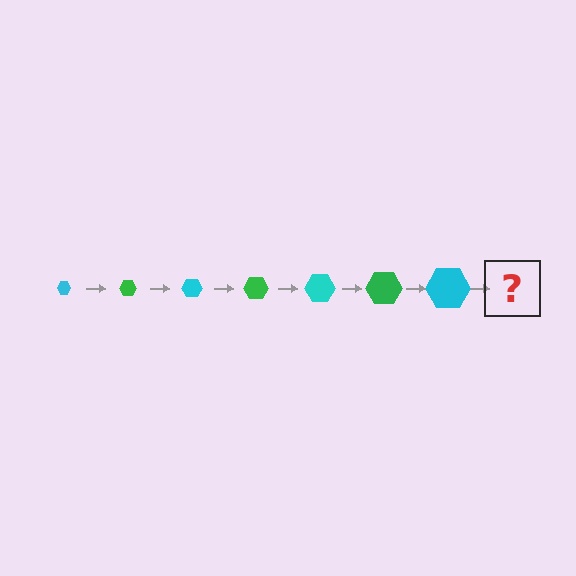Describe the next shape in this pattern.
It should be a green hexagon, larger than the previous one.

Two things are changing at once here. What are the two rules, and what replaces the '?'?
The two rules are that the hexagon grows larger each step and the color cycles through cyan and green. The '?' should be a green hexagon, larger than the previous one.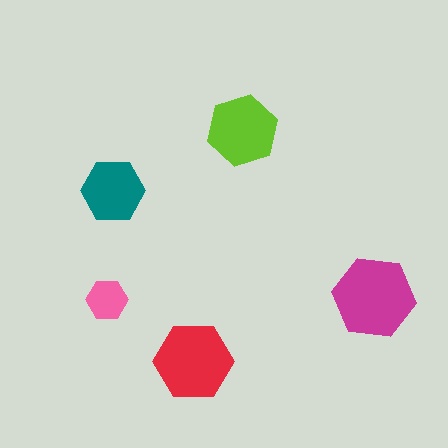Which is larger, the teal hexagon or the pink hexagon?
The teal one.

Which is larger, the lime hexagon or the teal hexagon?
The lime one.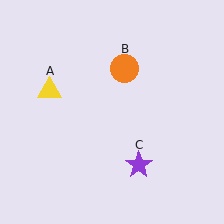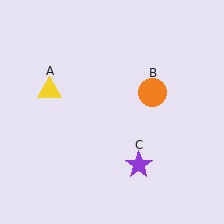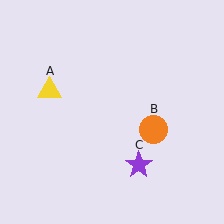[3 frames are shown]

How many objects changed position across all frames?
1 object changed position: orange circle (object B).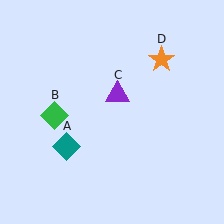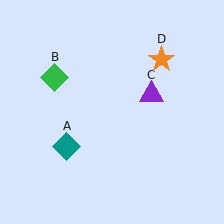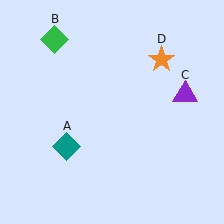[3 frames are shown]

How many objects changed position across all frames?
2 objects changed position: green diamond (object B), purple triangle (object C).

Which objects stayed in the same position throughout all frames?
Teal diamond (object A) and orange star (object D) remained stationary.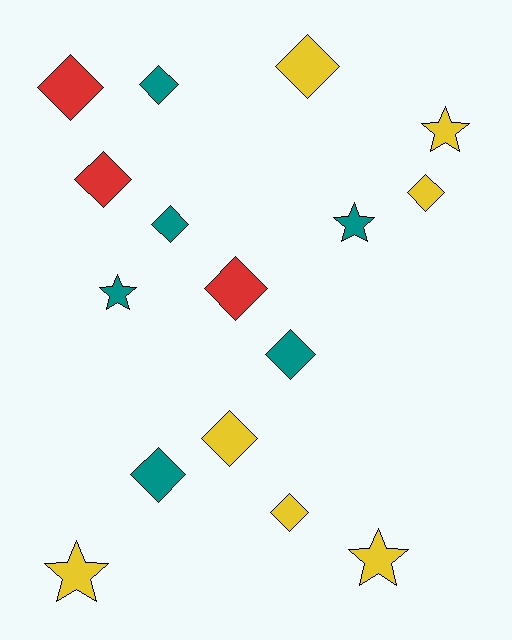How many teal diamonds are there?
There are 4 teal diamonds.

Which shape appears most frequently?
Diamond, with 11 objects.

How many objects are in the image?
There are 16 objects.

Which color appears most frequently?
Yellow, with 7 objects.